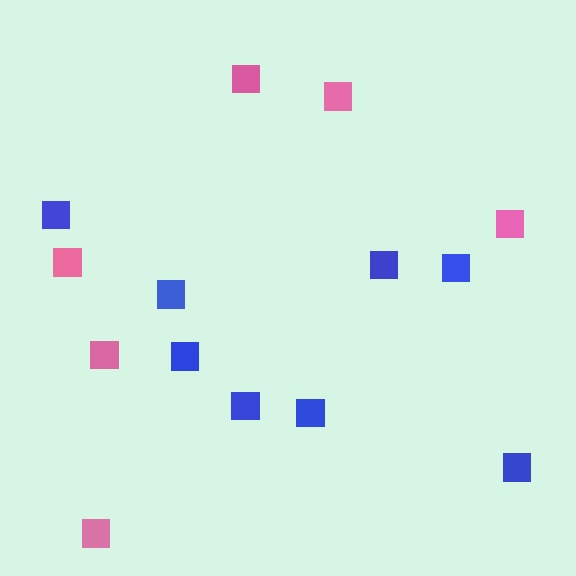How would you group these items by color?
There are 2 groups: one group of blue squares (8) and one group of pink squares (6).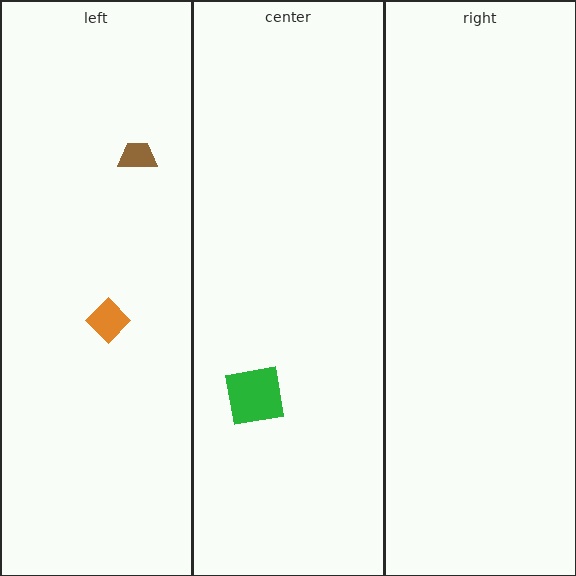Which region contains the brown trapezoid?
The left region.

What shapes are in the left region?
The orange diamond, the brown trapezoid.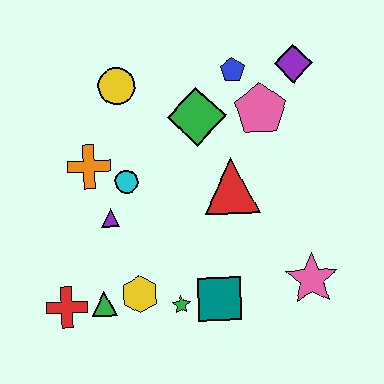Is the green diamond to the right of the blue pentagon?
No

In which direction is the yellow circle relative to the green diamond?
The yellow circle is to the left of the green diamond.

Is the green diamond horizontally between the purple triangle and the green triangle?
No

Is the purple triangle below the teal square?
No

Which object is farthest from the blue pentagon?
The red cross is farthest from the blue pentagon.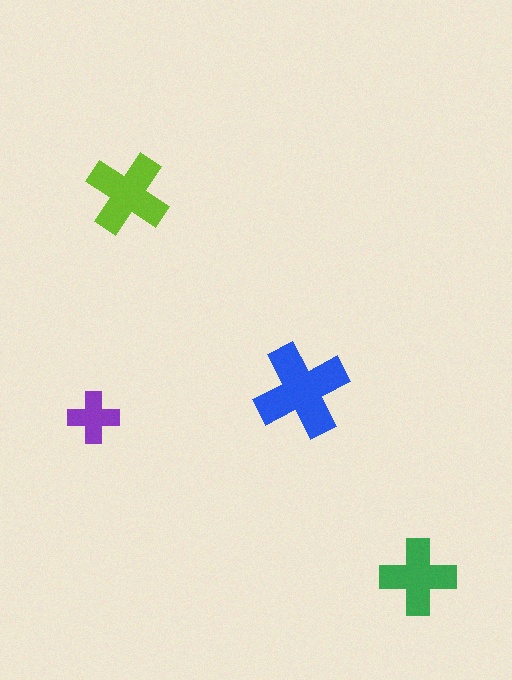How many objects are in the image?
There are 4 objects in the image.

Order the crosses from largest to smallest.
the blue one, the lime one, the green one, the purple one.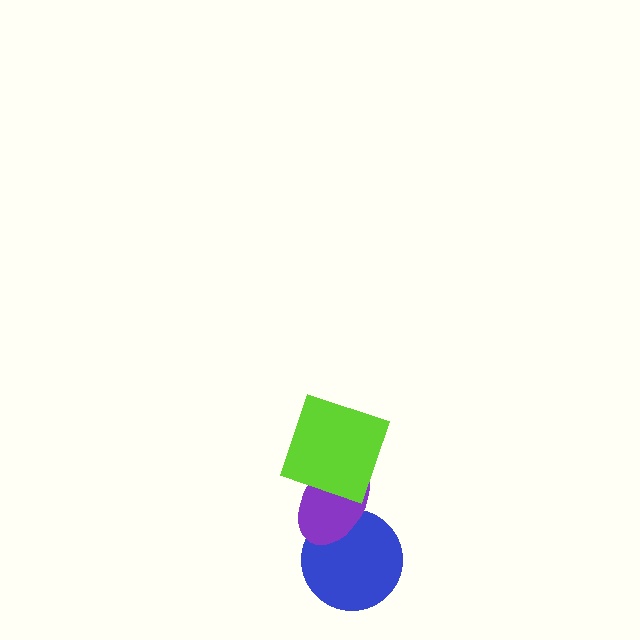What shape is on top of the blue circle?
The purple ellipse is on top of the blue circle.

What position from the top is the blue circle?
The blue circle is 3rd from the top.